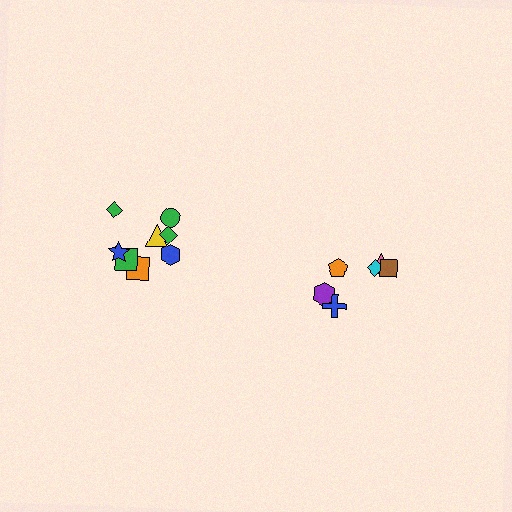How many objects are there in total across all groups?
There are 14 objects.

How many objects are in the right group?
There are 6 objects.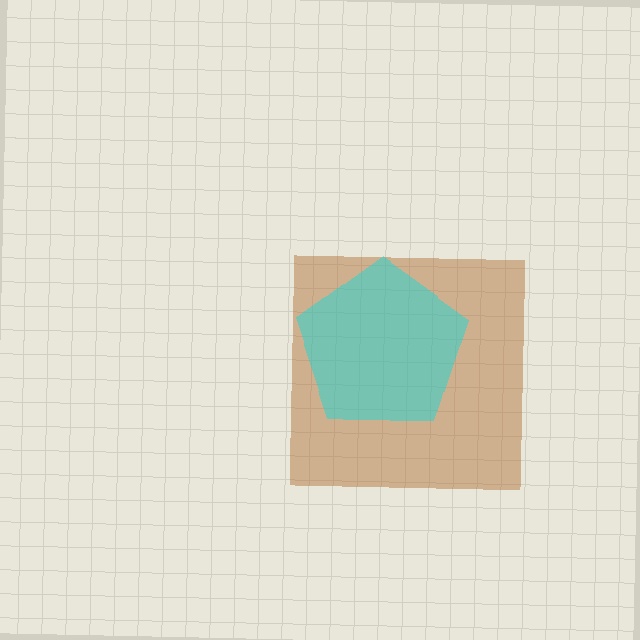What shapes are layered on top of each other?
The layered shapes are: a brown square, a cyan pentagon.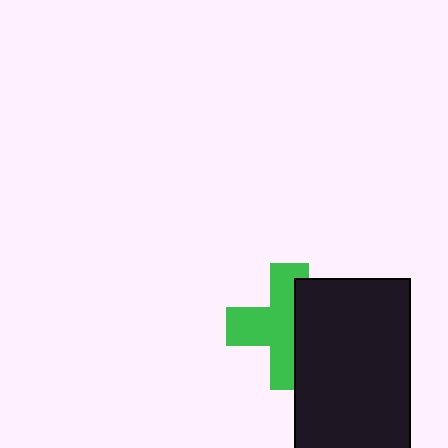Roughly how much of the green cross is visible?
About half of it is visible (roughly 59%).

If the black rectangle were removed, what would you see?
You would see the complete green cross.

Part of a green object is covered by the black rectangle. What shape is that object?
It is a cross.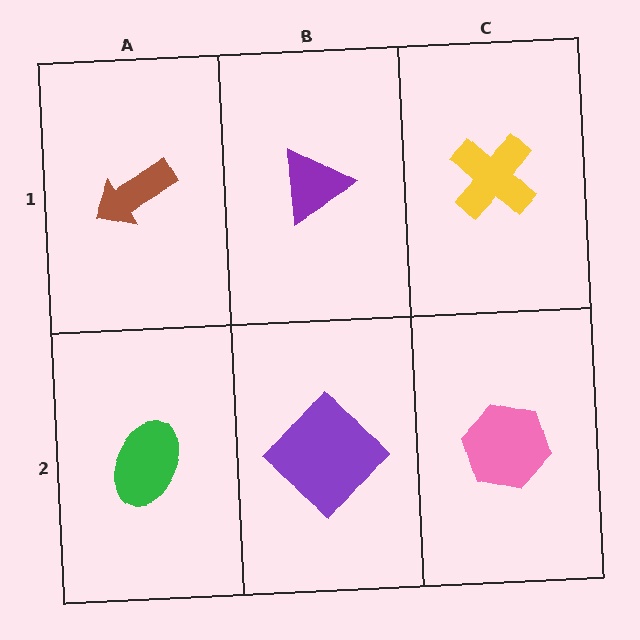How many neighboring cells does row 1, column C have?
2.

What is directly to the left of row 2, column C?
A purple diamond.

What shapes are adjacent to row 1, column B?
A purple diamond (row 2, column B), a brown arrow (row 1, column A), a yellow cross (row 1, column C).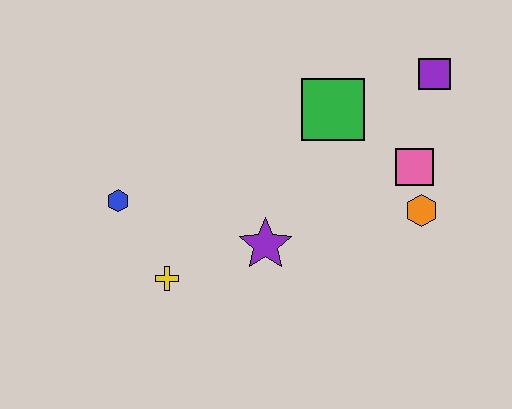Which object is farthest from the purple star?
The purple square is farthest from the purple star.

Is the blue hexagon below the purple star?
No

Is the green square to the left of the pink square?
Yes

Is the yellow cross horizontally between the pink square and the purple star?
No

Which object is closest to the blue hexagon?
The yellow cross is closest to the blue hexagon.